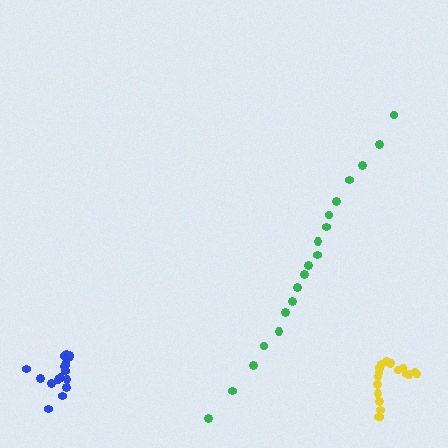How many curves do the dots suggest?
There are 3 distinct paths.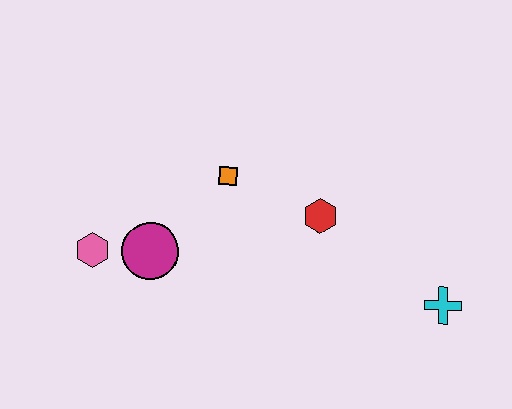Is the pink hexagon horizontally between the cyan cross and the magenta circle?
No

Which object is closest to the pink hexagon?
The magenta circle is closest to the pink hexagon.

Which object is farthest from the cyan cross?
The pink hexagon is farthest from the cyan cross.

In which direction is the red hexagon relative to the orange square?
The red hexagon is to the right of the orange square.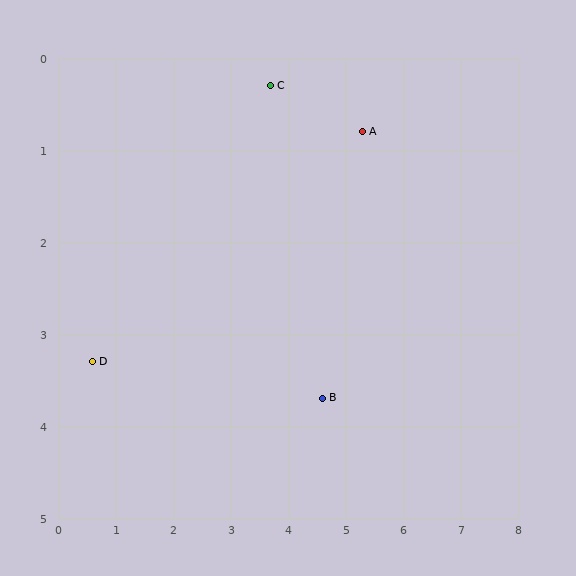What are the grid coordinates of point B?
Point B is at approximately (4.6, 3.7).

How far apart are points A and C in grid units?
Points A and C are about 1.7 grid units apart.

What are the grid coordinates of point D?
Point D is at approximately (0.6, 3.3).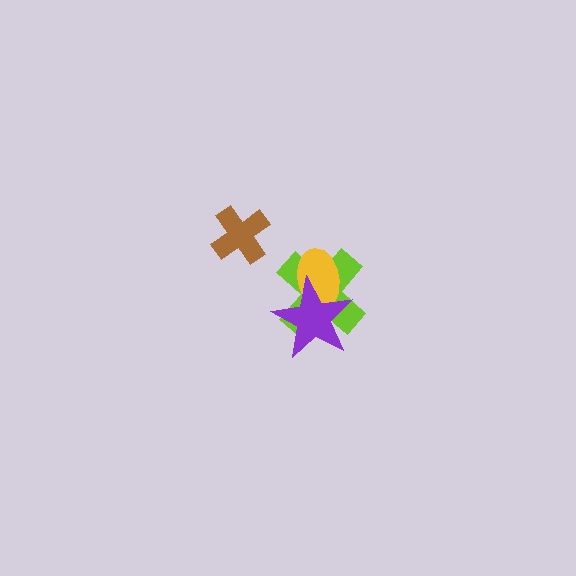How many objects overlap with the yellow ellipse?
2 objects overlap with the yellow ellipse.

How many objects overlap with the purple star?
2 objects overlap with the purple star.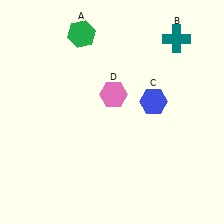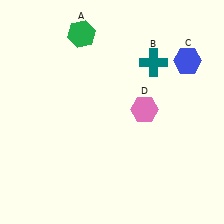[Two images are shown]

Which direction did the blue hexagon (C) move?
The blue hexagon (C) moved up.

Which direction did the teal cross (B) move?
The teal cross (B) moved left.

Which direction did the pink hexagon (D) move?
The pink hexagon (D) moved right.